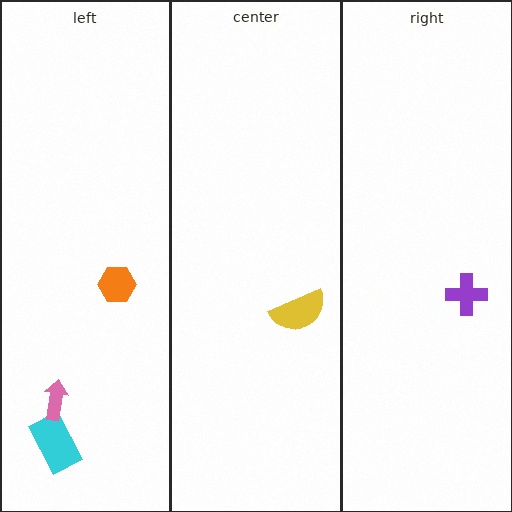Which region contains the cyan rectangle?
The left region.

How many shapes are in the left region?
3.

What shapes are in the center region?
The yellow semicircle.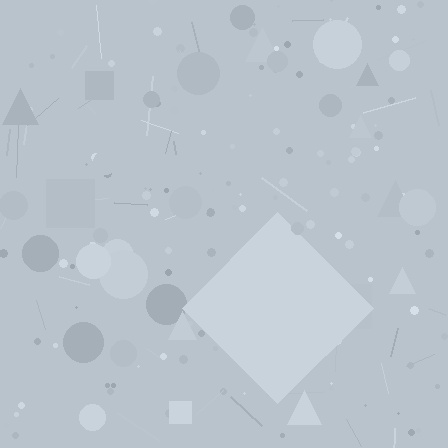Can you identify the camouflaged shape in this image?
The camouflaged shape is a diamond.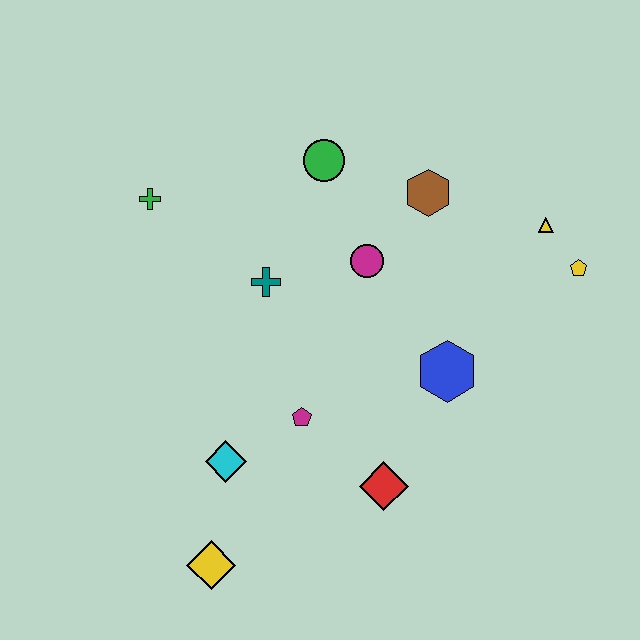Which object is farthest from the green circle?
The yellow diamond is farthest from the green circle.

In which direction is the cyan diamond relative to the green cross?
The cyan diamond is below the green cross.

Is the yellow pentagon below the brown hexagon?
Yes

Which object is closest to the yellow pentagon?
The yellow triangle is closest to the yellow pentagon.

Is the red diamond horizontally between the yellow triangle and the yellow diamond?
Yes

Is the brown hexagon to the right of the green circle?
Yes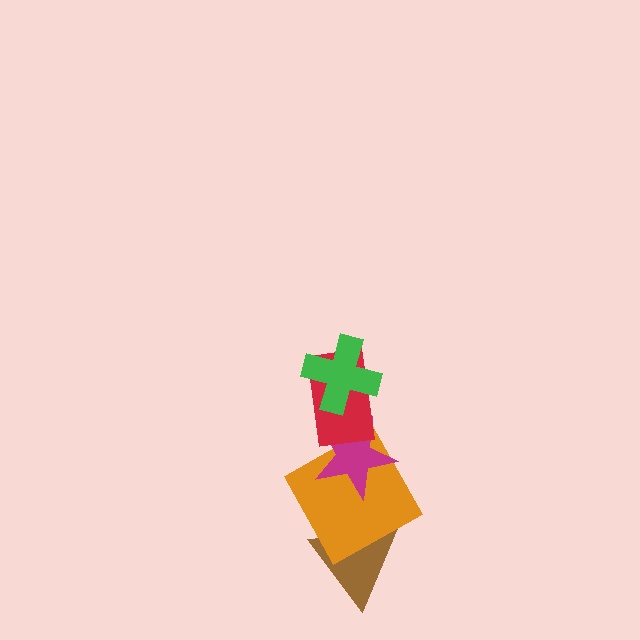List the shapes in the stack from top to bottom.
From top to bottom: the green cross, the red rectangle, the magenta star, the orange square, the brown triangle.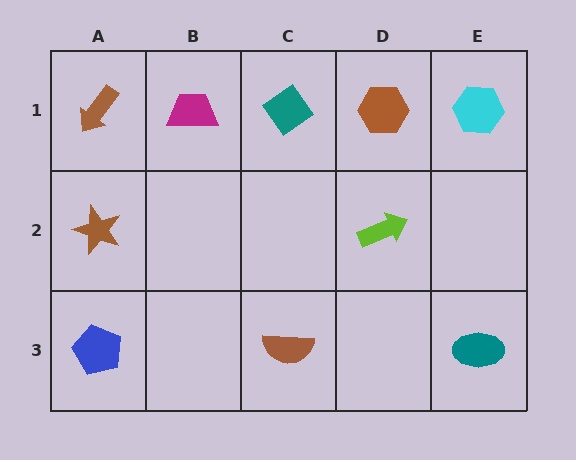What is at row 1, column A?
A brown arrow.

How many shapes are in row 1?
5 shapes.